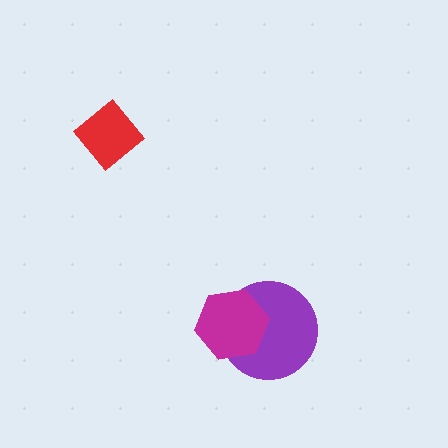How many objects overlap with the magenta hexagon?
1 object overlaps with the magenta hexagon.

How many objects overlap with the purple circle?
1 object overlaps with the purple circle.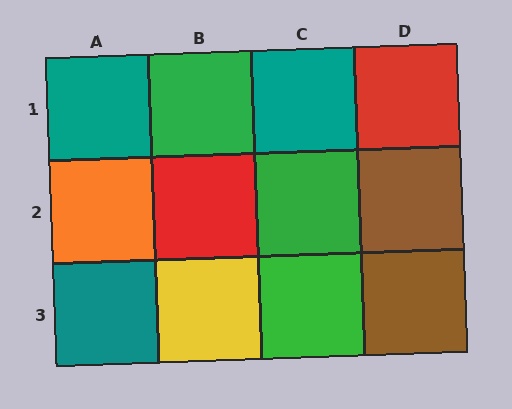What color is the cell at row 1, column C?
Teal.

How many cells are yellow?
1 cell is yellow.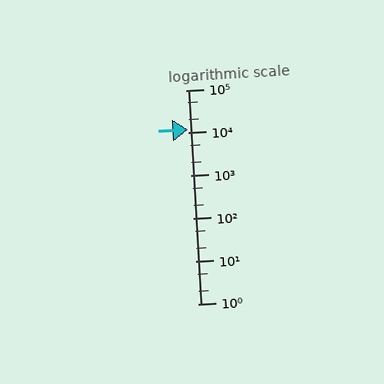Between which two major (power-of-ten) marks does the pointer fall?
The pointer is between 10000 and 100000.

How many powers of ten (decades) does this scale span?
The scale spans 5 decades, from 1 to 100000.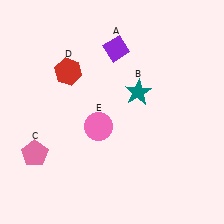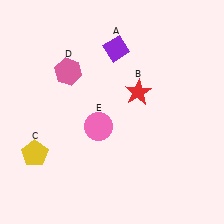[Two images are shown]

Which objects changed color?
B changed from teal to red. C changed from pink to yellow. D changed from red to pink.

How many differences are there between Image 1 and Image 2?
There are 3 differences between the two images.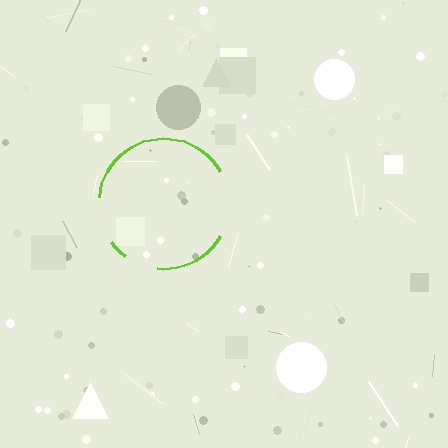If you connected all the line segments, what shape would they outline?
They would outline a circle.